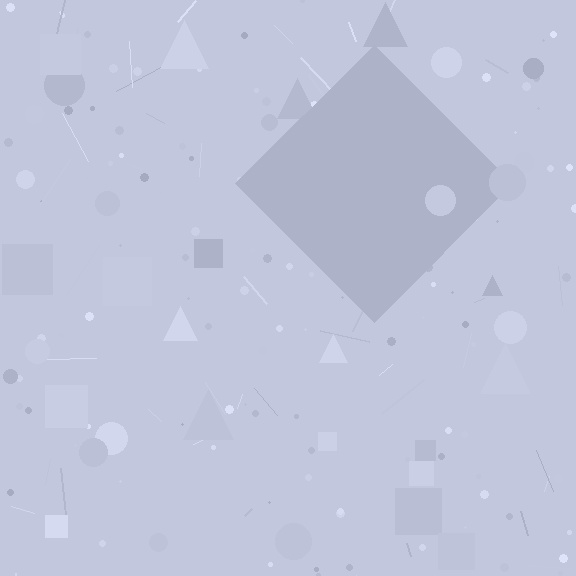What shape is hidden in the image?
A diamond is hidden in the image.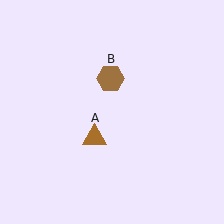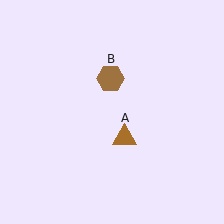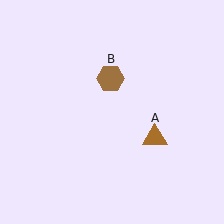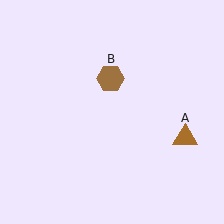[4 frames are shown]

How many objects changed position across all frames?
1 object changed position: brown triangle (object A).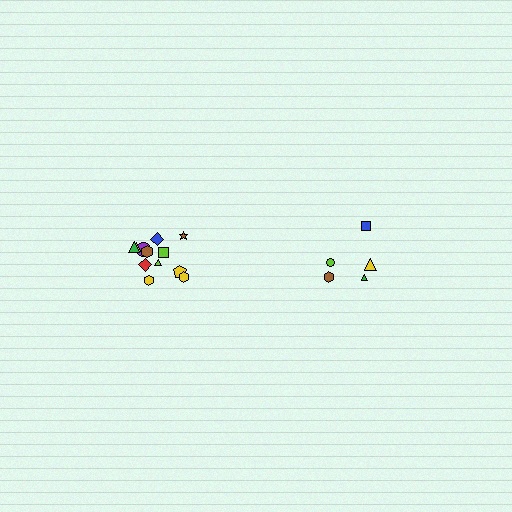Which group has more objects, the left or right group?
The left group.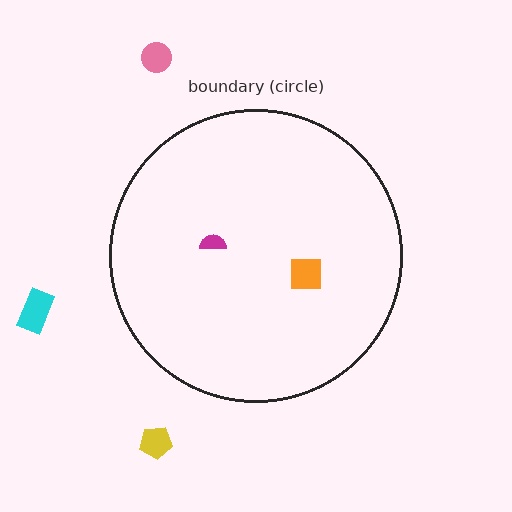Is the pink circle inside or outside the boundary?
Outside.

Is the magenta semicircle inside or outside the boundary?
Inside.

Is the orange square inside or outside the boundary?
Inside.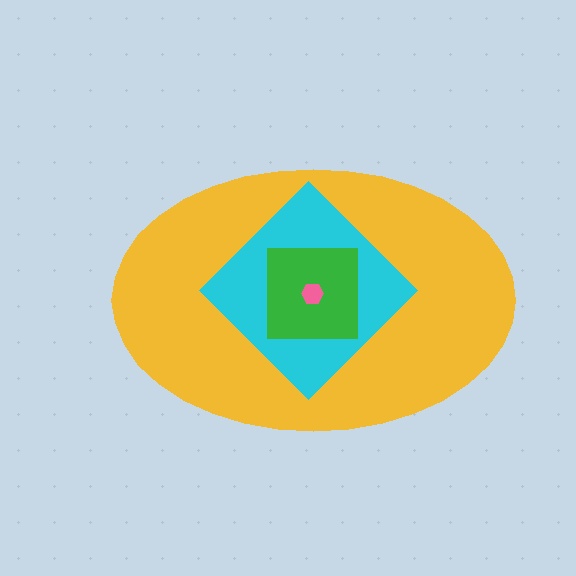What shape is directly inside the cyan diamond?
The green square.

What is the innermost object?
The pink hexagon.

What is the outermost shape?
The yellow ellipse.